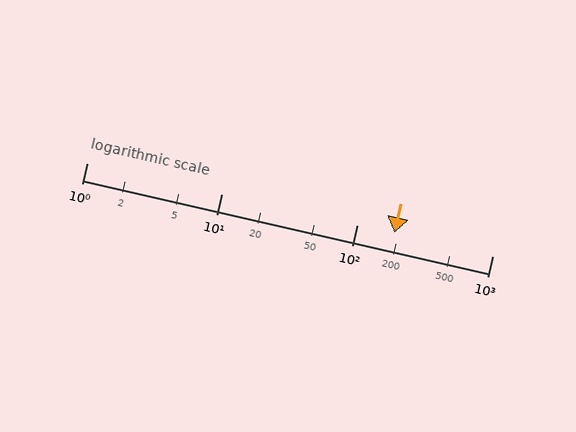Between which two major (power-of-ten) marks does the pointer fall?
The pointer is between 100 and 1000.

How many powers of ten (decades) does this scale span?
The scale spans 3 decades, from 1 to 1000.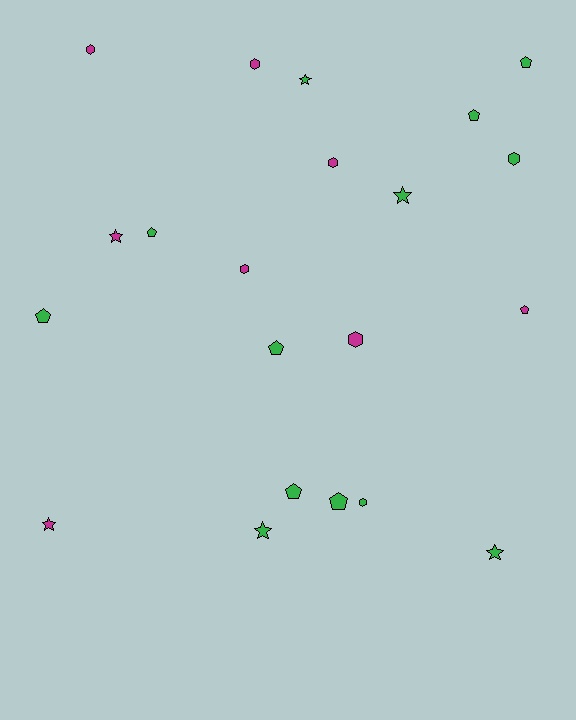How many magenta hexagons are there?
There are 5 magenta hexagons.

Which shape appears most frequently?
Pentagon, with 8 objects.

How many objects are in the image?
There are 21 objects.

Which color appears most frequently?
Green, with 13 objects.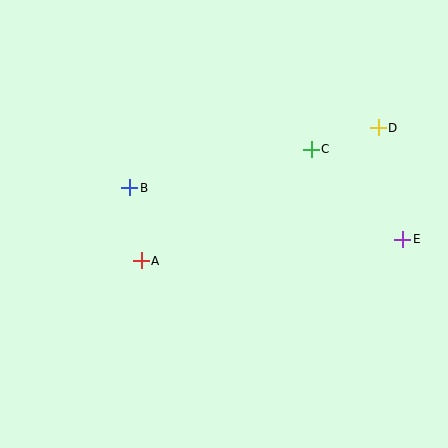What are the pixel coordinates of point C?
Point C is at (311, 149).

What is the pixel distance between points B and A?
The distance between B and A is 74 pixels.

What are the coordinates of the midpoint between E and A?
The midpoint between E and A is at (272, 250).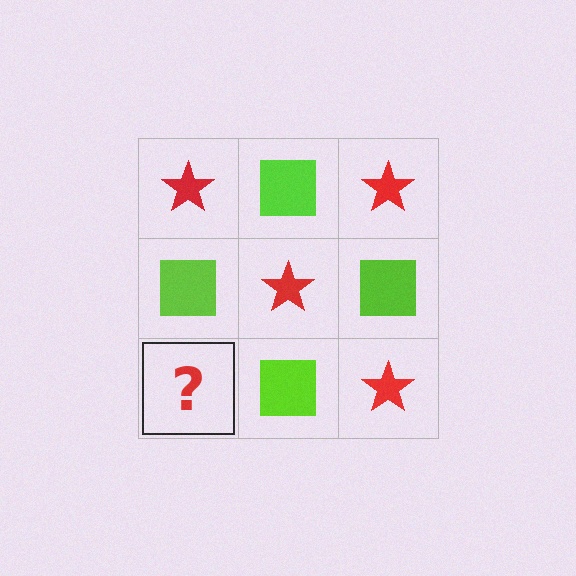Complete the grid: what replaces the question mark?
The question mark should be replaced with a red star.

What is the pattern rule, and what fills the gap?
The rule is that it alternates red star and lime square in a checkerboard pattern. The gap should be filled with a red star.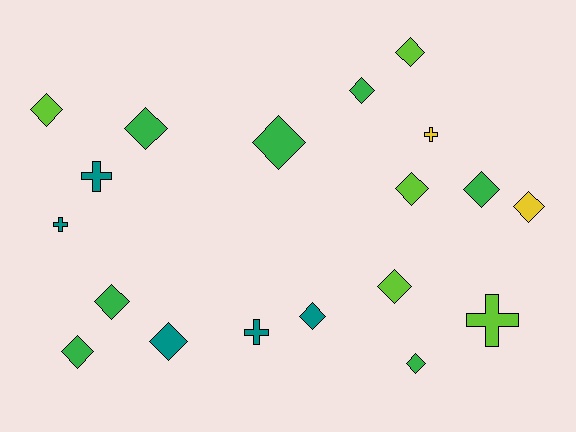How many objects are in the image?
There are 19 objects.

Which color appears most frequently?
Green, with 7 objects.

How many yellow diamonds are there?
There is 1 yellow diamond.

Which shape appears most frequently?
Diamond, with 14 objects.